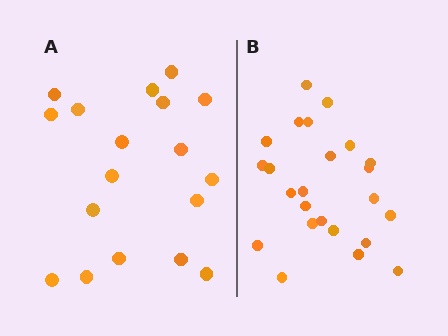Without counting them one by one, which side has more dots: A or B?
Region B (the right region) has more dots.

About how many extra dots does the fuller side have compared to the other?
Region B has about 6 more dots than region A.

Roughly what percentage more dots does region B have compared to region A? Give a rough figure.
About 35% more.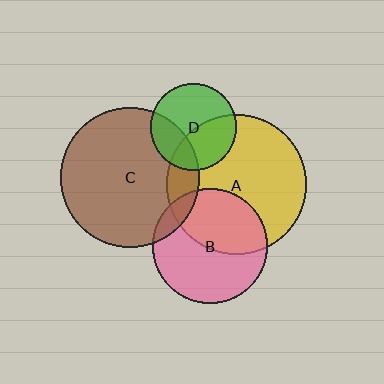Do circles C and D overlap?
Yes.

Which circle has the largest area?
Circle A (yellow).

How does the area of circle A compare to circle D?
Approximately 2.6 times.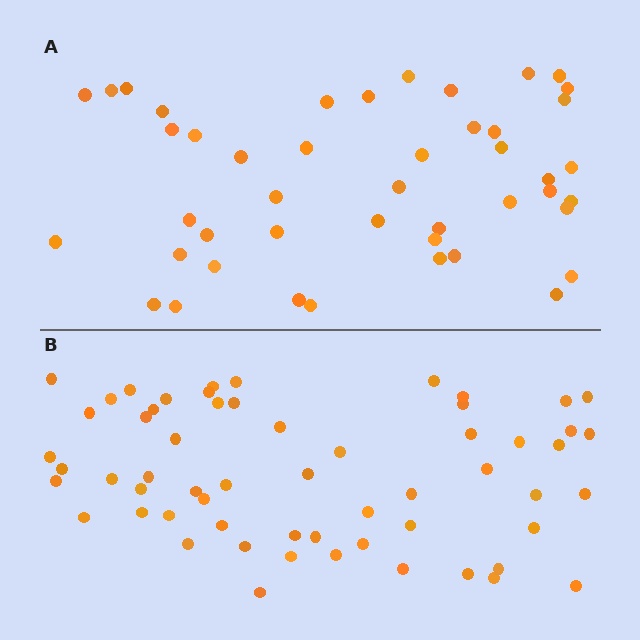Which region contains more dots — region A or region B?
Region B (the bottom region) has more dots.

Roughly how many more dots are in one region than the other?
Region B has approximately 15 more dots than region A.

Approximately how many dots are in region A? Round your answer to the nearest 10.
About 40 dots. (The exact count is 45, which rounds to 40.)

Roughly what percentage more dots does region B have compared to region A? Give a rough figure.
About 30% more.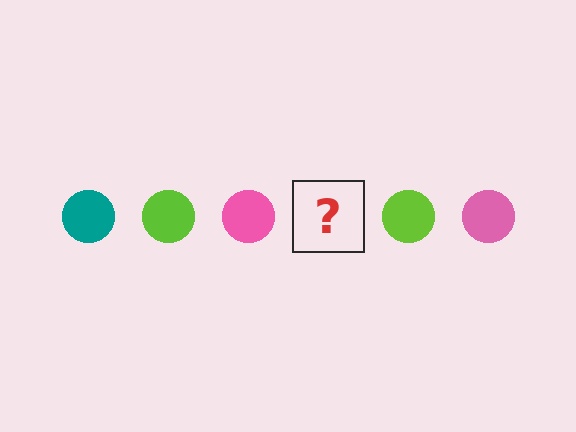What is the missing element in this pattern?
The missing element is a teal circle.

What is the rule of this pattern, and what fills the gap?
The rule is that the pattern cycles through teal, lime, pink circles. The gap should be filled with a teal circle.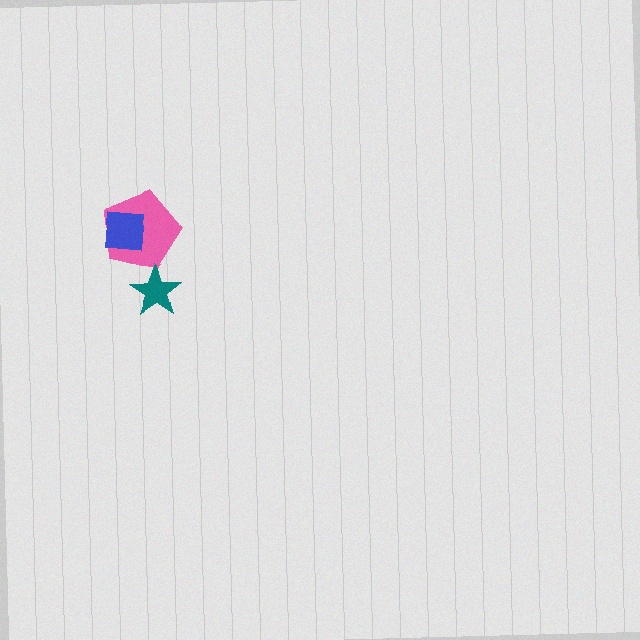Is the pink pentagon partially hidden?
Yes, it is partially covered by another shape.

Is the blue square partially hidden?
No, no other shape covers it.